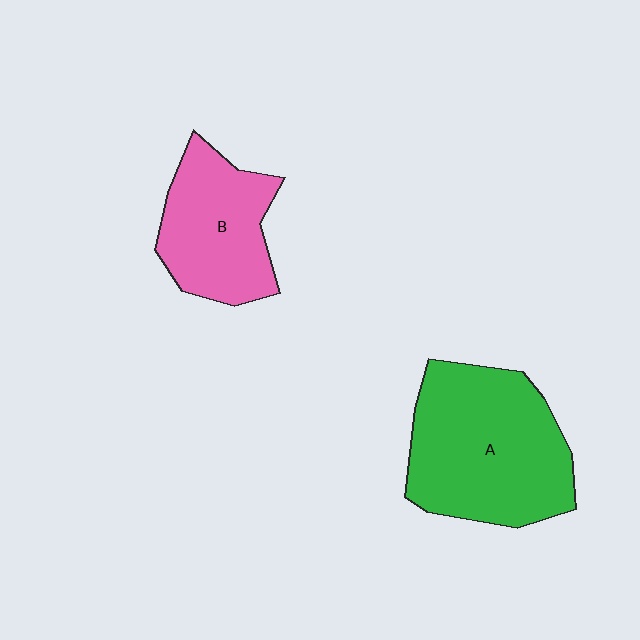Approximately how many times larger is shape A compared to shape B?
Approximately 1.5 times.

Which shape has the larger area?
Shape A (green).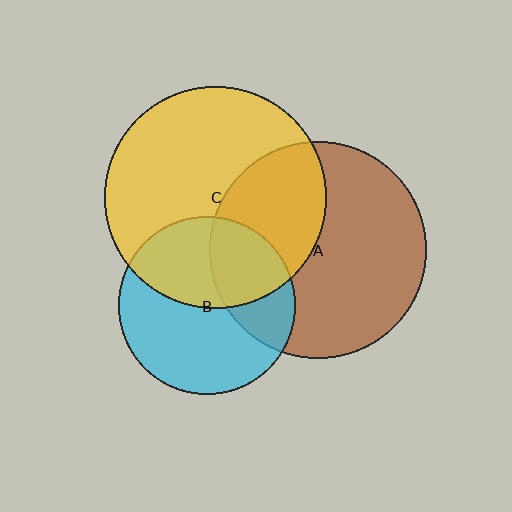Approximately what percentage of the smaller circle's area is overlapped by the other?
Approximately 45%.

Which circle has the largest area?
Circle C (yellow).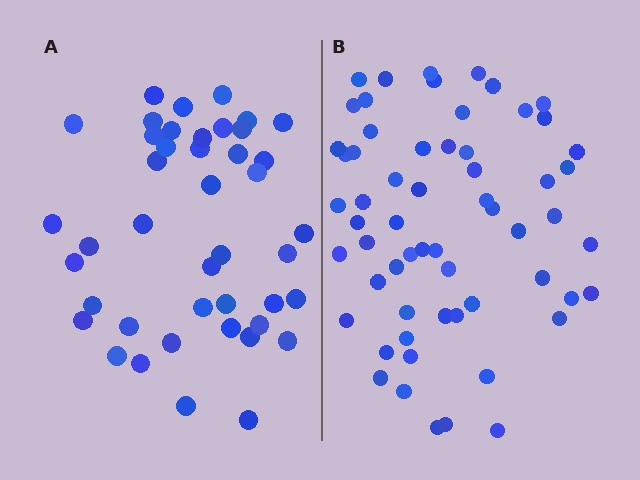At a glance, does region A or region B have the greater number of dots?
Region B (the right region) has more dots.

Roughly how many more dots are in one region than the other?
Region B has approximately 15 more dots than region A.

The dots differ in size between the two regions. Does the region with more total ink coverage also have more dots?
No. Region A has more total ink coverage because its dots are larger, but region B actually contains more individual dots. Total area can be misleading — the number of items is what matters here.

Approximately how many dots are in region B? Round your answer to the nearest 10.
About 60 dots.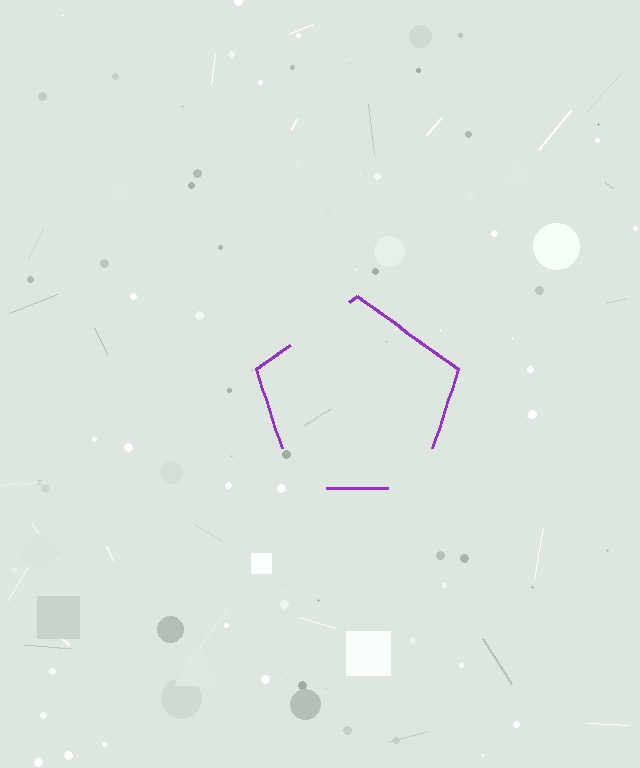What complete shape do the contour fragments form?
The contour fragments form a pentagon.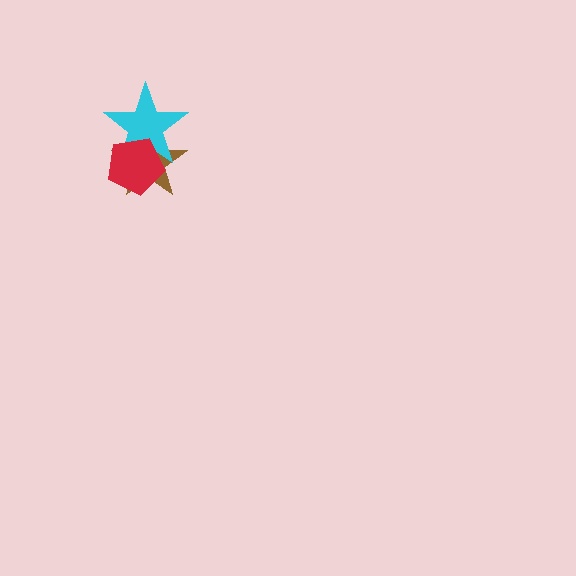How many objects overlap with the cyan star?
2 objects overlap with the cyan star.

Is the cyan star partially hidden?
Yes, it is partially covered by another shape.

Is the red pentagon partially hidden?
No, no other shape covers it.